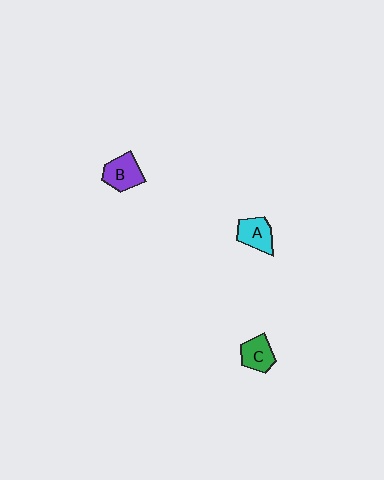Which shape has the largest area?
Shape B (purple).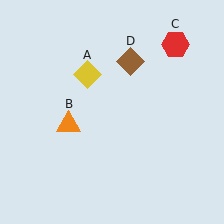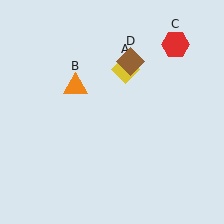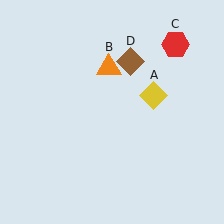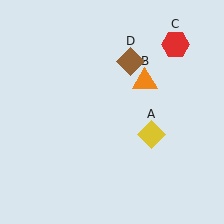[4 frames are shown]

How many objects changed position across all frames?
2 objects changed position: yellow diamond (object A), orange triangle (object B).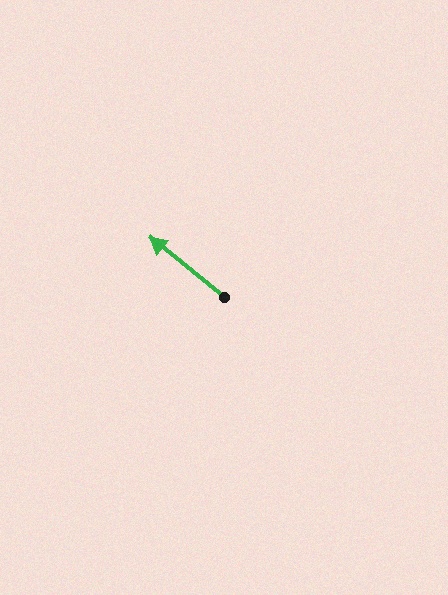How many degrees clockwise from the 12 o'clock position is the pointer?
Approximately 309 degrees.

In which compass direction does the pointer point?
Northwest.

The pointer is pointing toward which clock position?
Roughly 10 o'clock.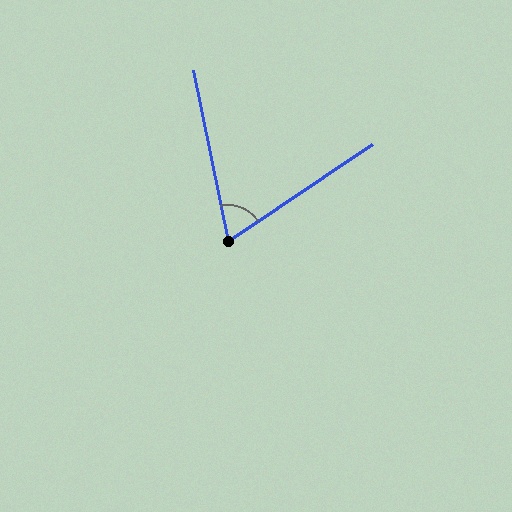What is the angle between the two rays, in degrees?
Approximately 68 degrees.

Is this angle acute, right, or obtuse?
It is acute.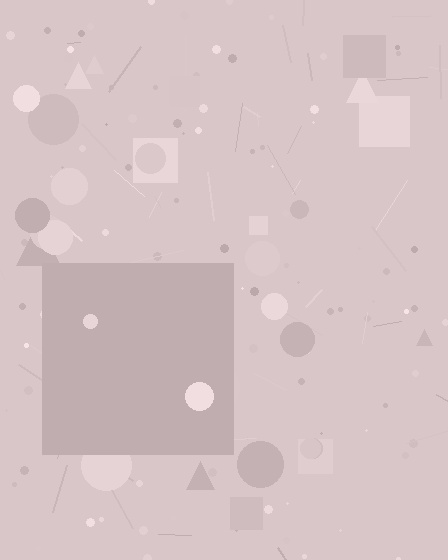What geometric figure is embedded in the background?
A square is embedded in the background.